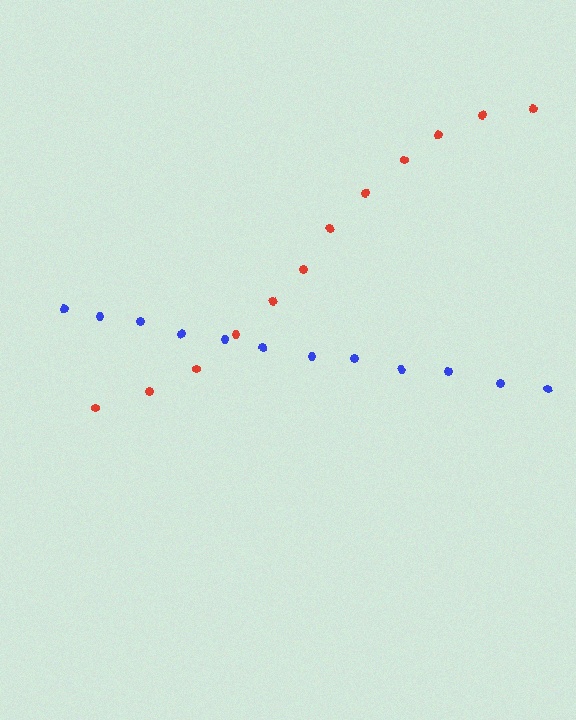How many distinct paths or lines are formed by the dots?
There are 2 distinct paths.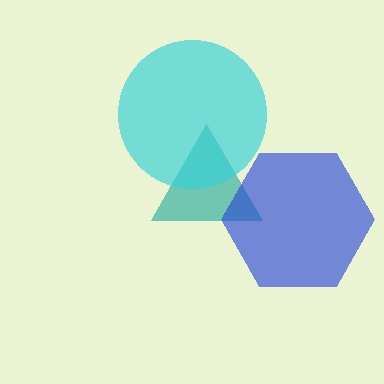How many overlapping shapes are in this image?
There are 3 overlapping shapes in the image.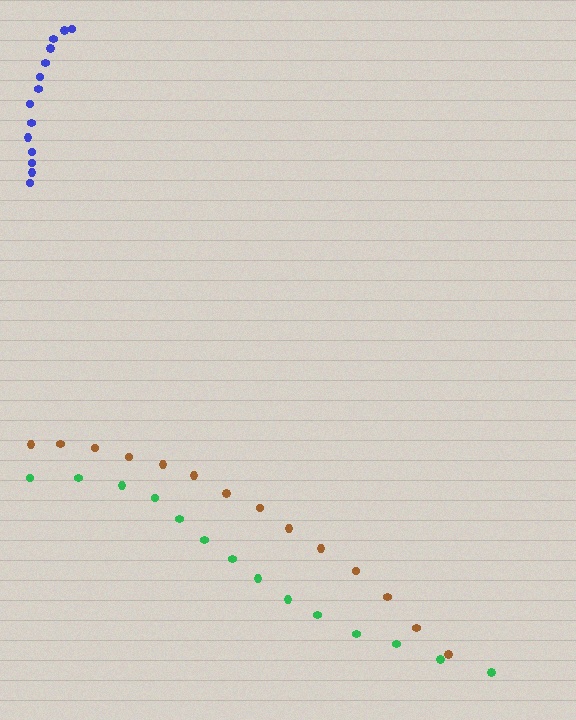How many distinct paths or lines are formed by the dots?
There are 3 distinct paths.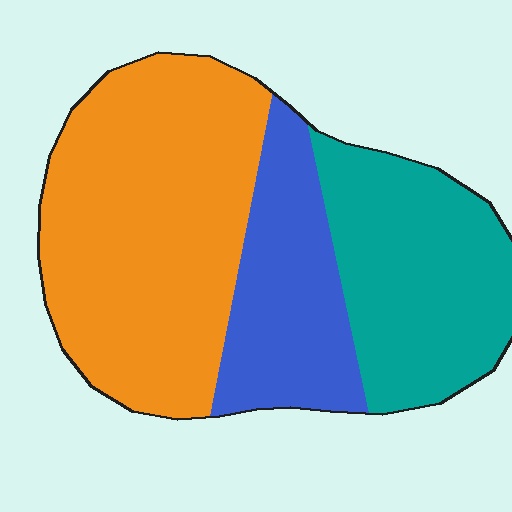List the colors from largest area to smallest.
From largest to smallest: orange, teal, blue.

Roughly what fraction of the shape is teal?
Teal covers roughly 30% of the shape.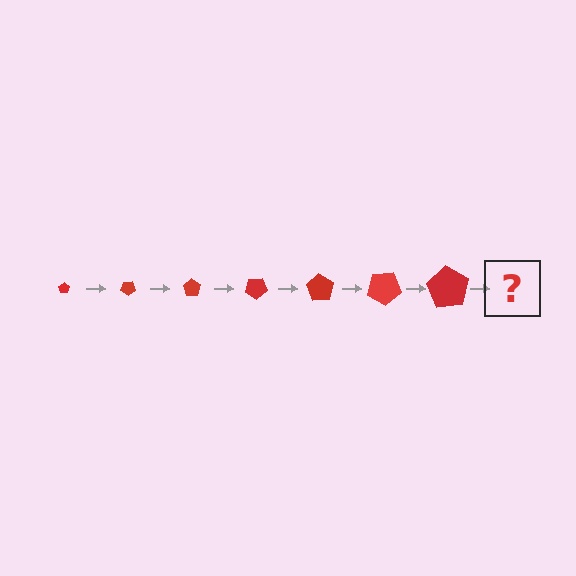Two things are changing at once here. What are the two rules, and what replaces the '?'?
The two rules are that the pentagon grows larger each step and it rotates 35 degrees each step. The '?' should be a pentagon, larger than the previous one and rotated 245 degrees from the start.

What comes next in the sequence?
The next element should be a pentagon, larger than the previous one and rotated 245 degrees from the start.